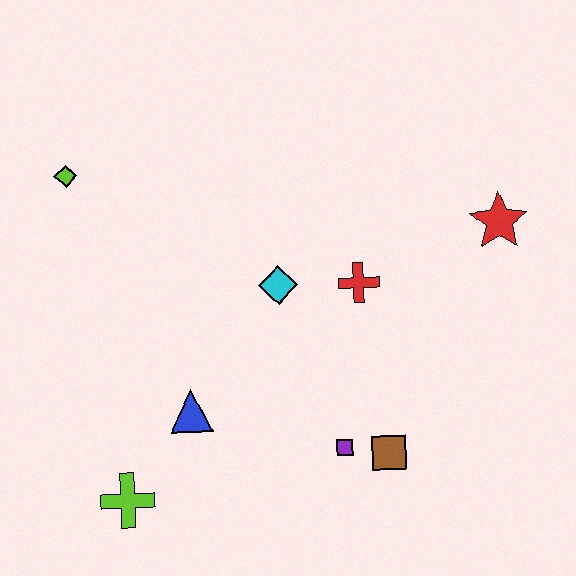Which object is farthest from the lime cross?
The red star is farthest from the lime cross.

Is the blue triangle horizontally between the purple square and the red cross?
No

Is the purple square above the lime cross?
Yes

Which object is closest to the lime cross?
The blue triangle is closest to the lime cross.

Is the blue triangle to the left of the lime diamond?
No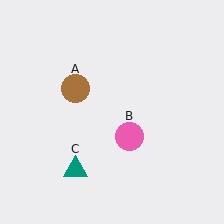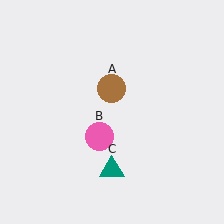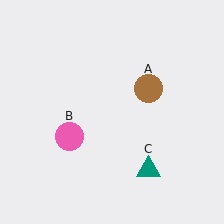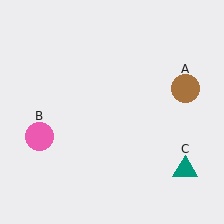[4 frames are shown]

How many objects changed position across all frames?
3 objects changed position: brown circle (object A), pink circle (object B), teal triangle (object C).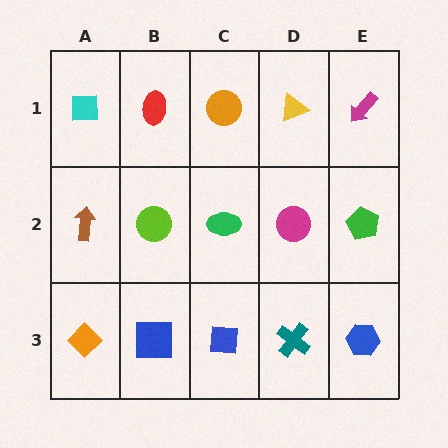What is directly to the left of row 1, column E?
A yellow triangle.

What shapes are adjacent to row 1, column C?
A green ellipse (row 2, column C), a red ellipse (row 1, column B), a yellow triangle (row 1, column D).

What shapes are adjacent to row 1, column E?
A green pentagon (row 2, column E), a yellow triangle (row 1, column D).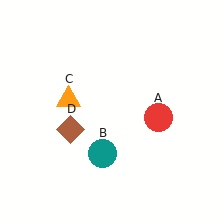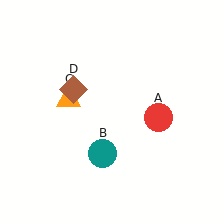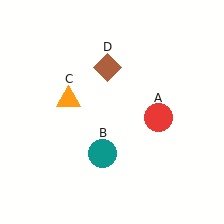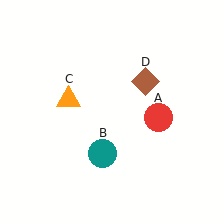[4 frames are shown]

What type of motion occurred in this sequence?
The brown diamond (object D) rotated clockwise around the center of the scene.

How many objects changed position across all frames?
1 object changed position: brown diamond (object D).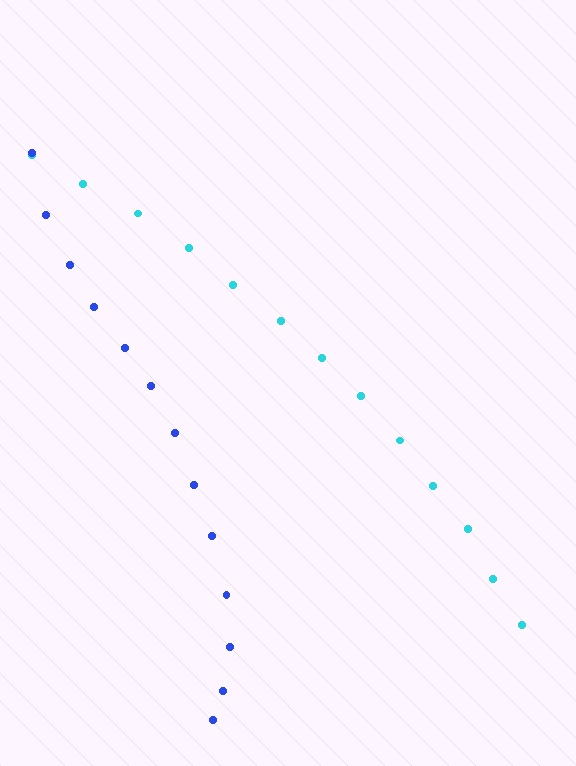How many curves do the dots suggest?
There are 2 distinct paths.